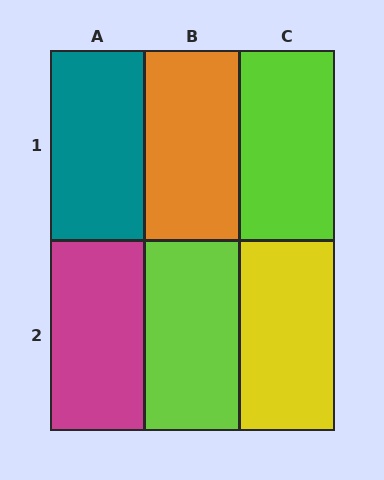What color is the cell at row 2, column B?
Lime.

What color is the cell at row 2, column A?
Magenta.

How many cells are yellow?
1 cell is yellow.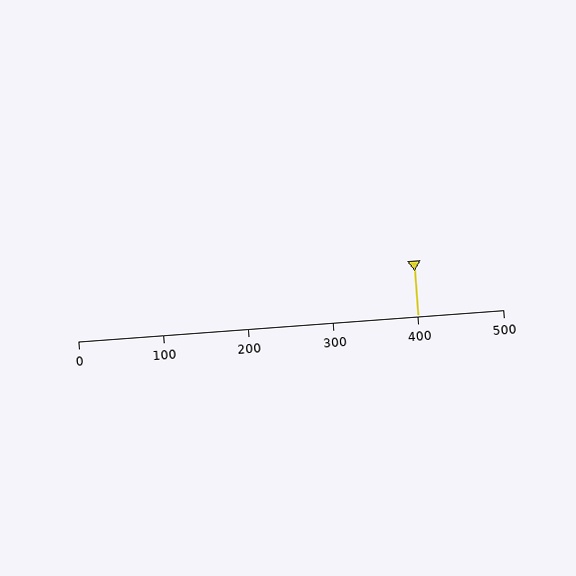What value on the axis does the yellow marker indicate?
The marker indicates approximately 400.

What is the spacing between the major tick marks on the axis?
The major ticks are spaced 100 apart.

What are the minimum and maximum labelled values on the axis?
The axis runs from 0 to 500.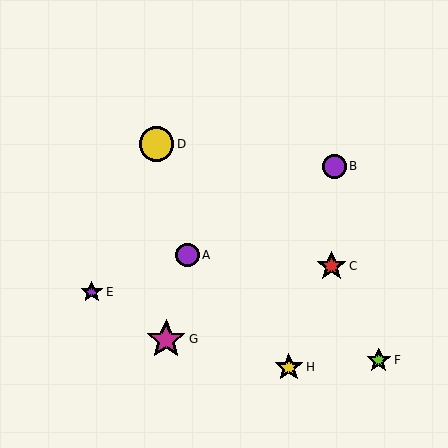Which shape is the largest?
The magenta star (labeled G) is the largest.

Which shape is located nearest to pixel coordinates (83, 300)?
The purple star (labeled E) at (92, 292) is nearest to that location.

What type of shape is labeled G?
Shape G is a magenta star.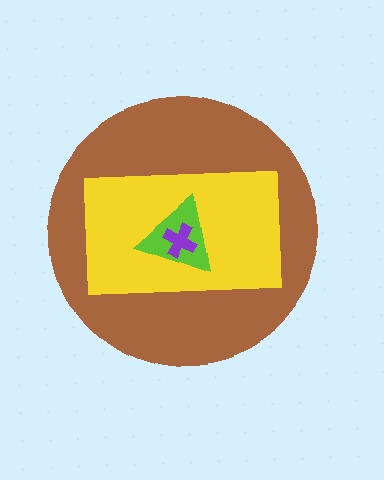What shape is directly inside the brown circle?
The yellow rectangle.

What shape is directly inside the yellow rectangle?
The lime triangle.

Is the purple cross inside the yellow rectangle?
Yes.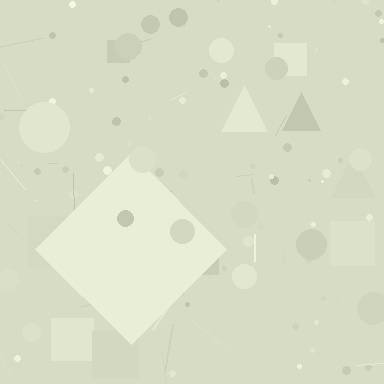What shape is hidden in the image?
A diamond is hidden in the image.